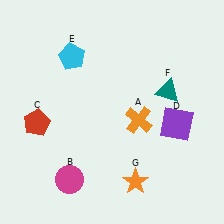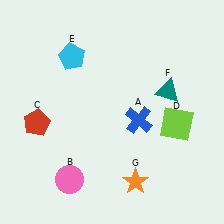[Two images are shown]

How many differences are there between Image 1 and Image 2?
There are 3 differences between the two images.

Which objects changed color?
A changed from orange to blue. B changed from magenta to pink. D changed from purple to lime.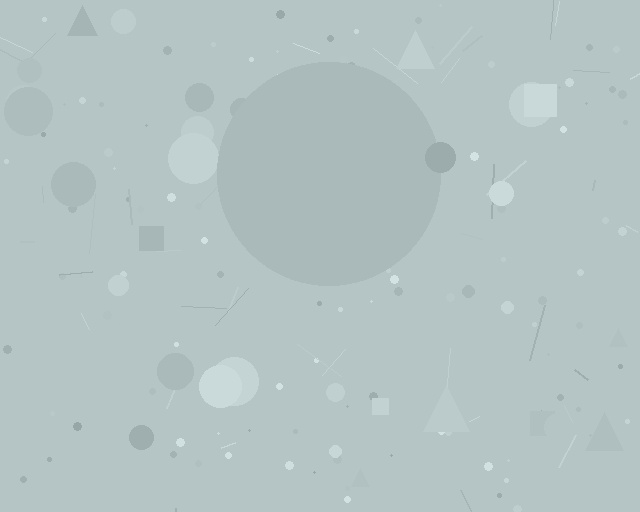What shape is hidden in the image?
A circle is hidden in the image.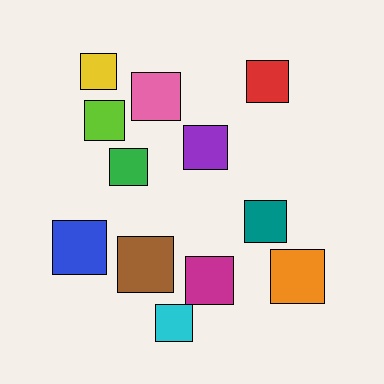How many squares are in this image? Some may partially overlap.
There are 12 squares.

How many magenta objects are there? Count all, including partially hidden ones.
There is 1 magenta object.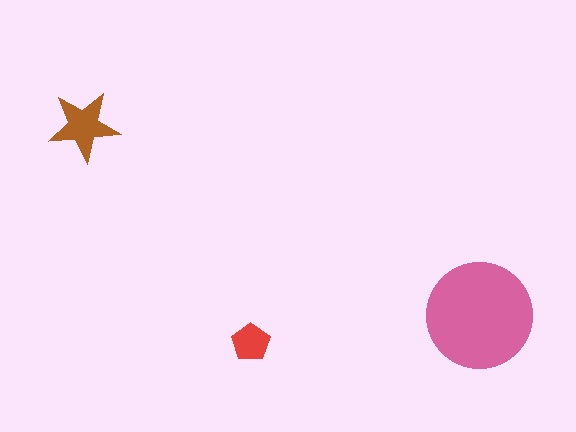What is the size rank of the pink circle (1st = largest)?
1st.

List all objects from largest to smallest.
The pink circle, the brown star, the red pentagon.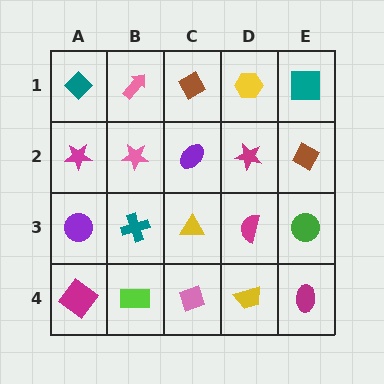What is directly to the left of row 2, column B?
A magenta star.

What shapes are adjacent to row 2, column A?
A teal diamond (row 1, column A), a purple circle (row 3, column A), a pink star (row 2, column B).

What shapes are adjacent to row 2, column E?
A teal square (row 1, column E), a green circle (row 3, column E), a magenta star (row 2, column D).